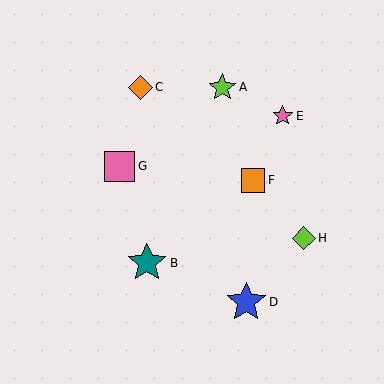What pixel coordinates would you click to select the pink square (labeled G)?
Click at (119, 166) to select the pink square G.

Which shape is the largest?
The blue star (labeled D) is the largest.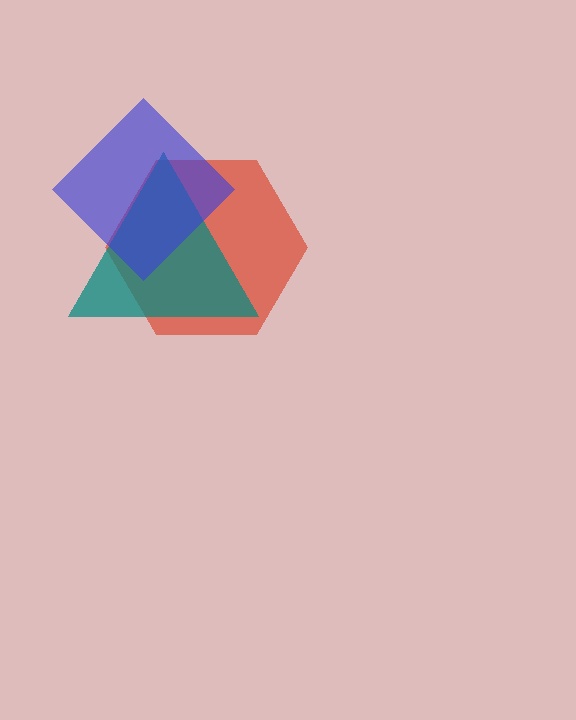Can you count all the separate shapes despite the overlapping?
Yes, there are 3 separate shapes.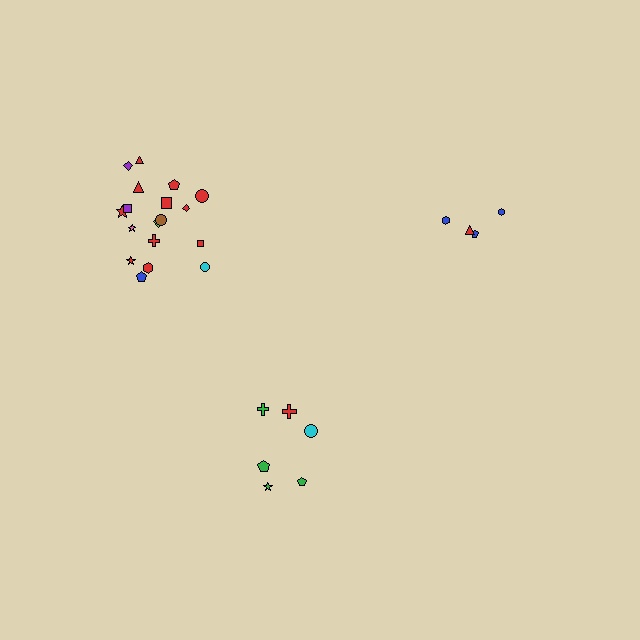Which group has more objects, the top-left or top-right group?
The top-left group.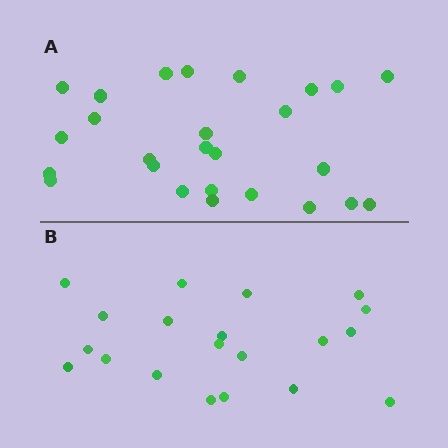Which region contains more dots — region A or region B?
Region A (the top region) has more dots.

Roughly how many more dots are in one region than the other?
Region A has about 6 more dots than region B.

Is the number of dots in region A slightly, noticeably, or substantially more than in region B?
Region A has noticeably more, but not dramatically so. The ratio is roughly 1.3 to 1.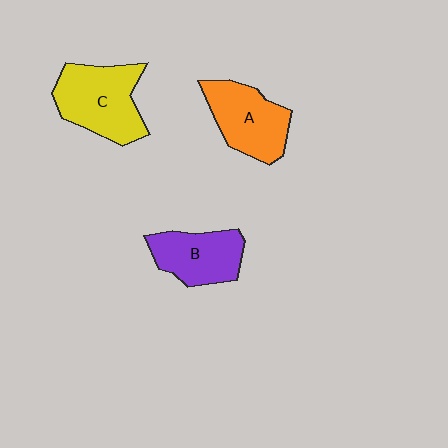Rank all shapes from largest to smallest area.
From largest to smallest: C (yellow), A (orange), B (purple).